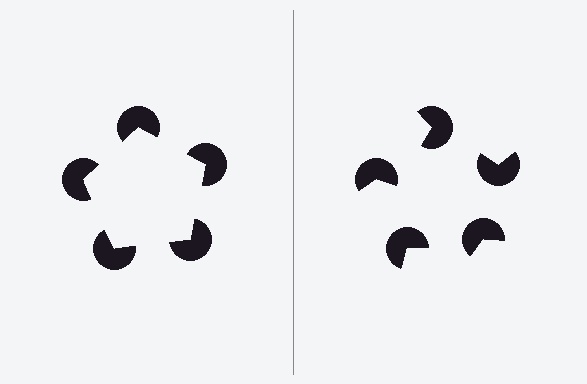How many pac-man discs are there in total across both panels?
10 — 5 on each side.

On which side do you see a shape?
An illusory pentagon appears on the left side. On the right side the wedge cuts are rotated, so no coherent shape forms.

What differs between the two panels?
The pac-man discs are positioned identically on both sides; only the wedge orientations differ. On the left they align to a pentagon; on the right they are misaligned.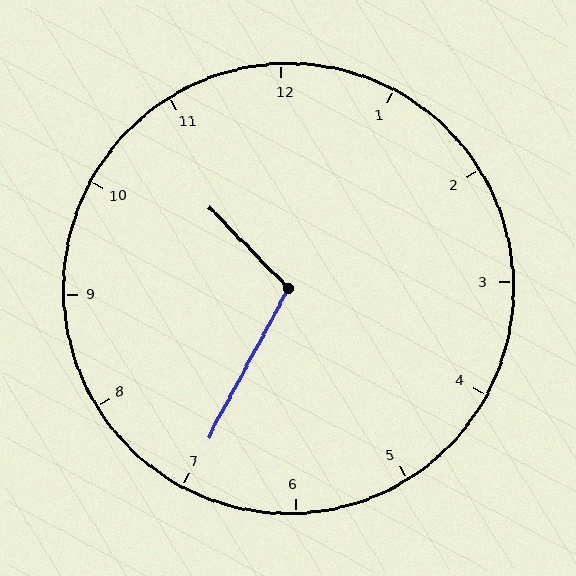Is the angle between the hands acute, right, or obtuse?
It is obtuse.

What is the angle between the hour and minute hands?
Approximately 108 degrees.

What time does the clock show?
10:35.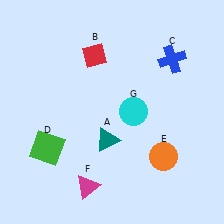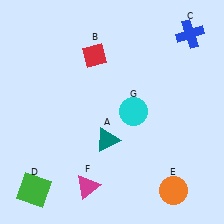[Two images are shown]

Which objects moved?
The objects that moved are: the blue cross (C), the green square (D), the orange circle (E).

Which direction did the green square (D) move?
The green square (D) moved down.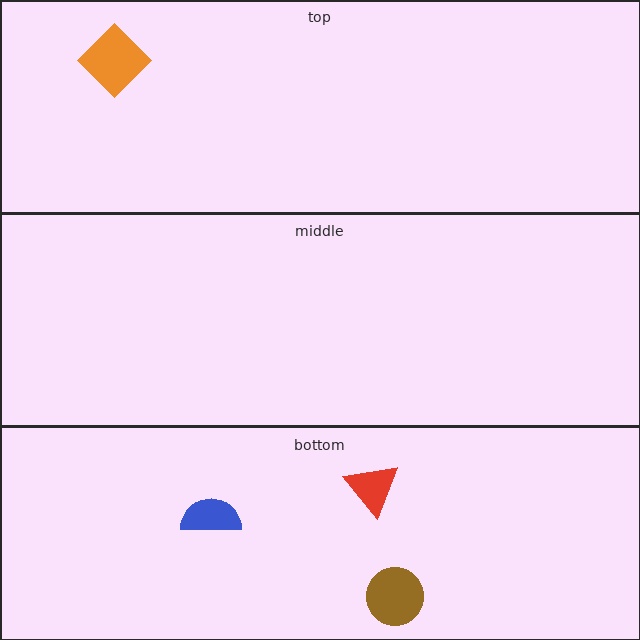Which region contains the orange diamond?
The top region.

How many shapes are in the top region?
1.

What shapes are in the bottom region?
The blue semicircle, the brown circle, the red triangle.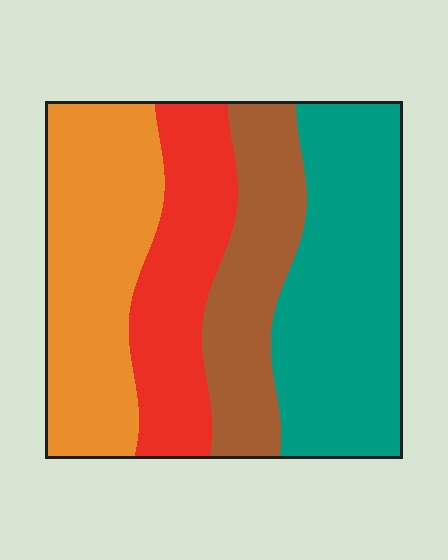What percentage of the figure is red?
Red takes up about one fifth (1/5) of the figure.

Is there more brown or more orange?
Orange.